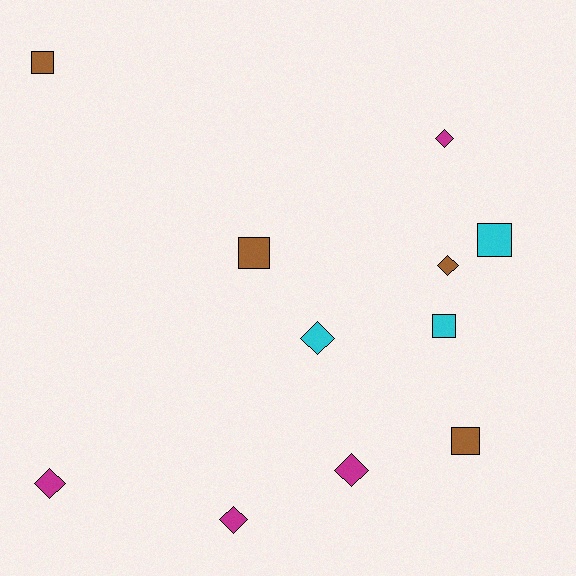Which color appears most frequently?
Magenta, with 4 objects.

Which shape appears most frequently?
Diamond, with 6 objects.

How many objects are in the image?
There are 11 objects.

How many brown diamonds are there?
There is 1 brown diamond.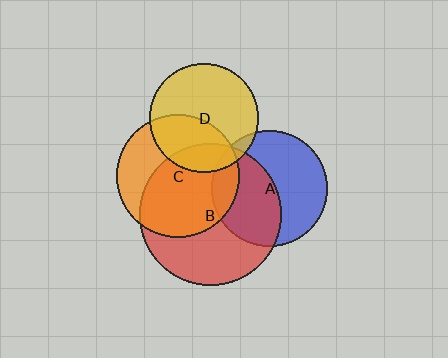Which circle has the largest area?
Circle B (red).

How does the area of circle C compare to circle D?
Approximately 1.3 times.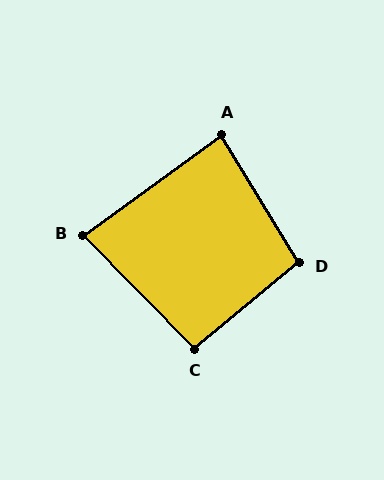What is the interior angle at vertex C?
Approximately 95 degrees (approximately right).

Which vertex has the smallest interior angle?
B, at approximately 81 degrees.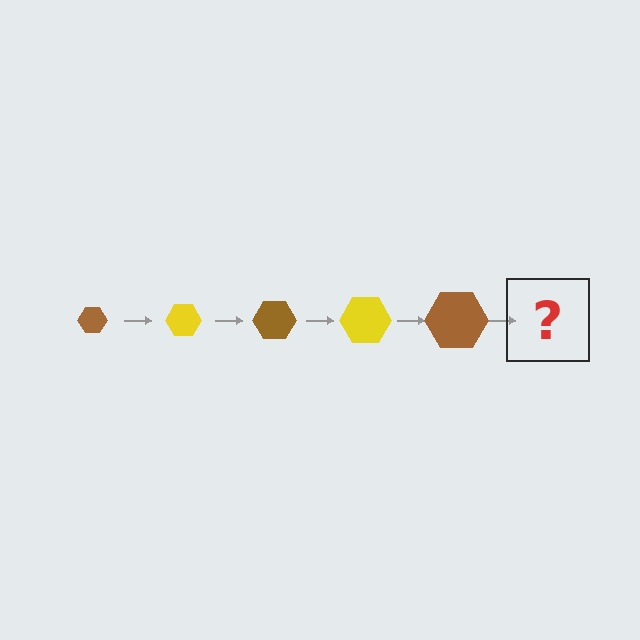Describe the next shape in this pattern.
It should be a yellow hexagon, larger than the previous one.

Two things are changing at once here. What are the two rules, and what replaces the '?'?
The two rules are that the hexagon grows larger each step and the color cycles through brown and yellow. The '?' should be a yellow hexagon, larger than the previous one.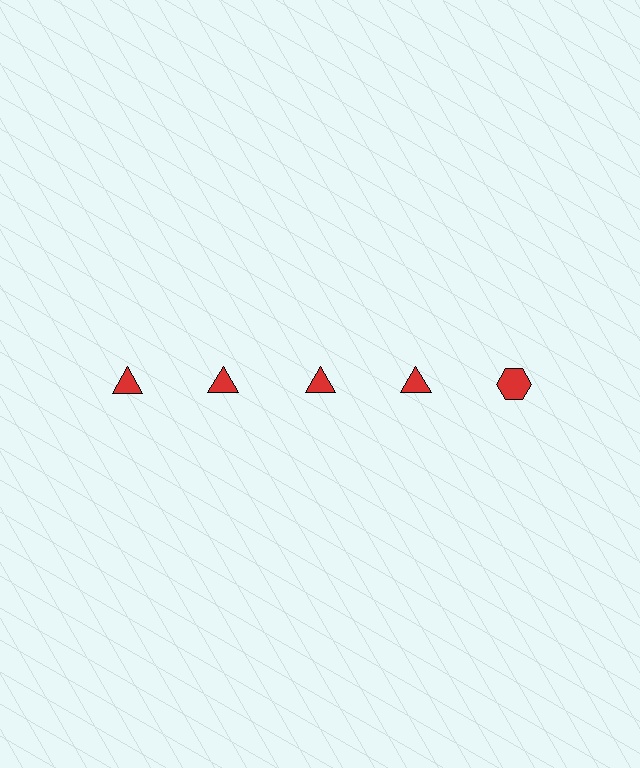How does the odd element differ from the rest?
It has a different shape: hexagon instead of triangle.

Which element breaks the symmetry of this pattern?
The red hexagon in the top row, rightmost column breaks the symmetry. All other shapes are red triangles.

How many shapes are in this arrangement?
There are 5 shapes arranged in a grid pattern.